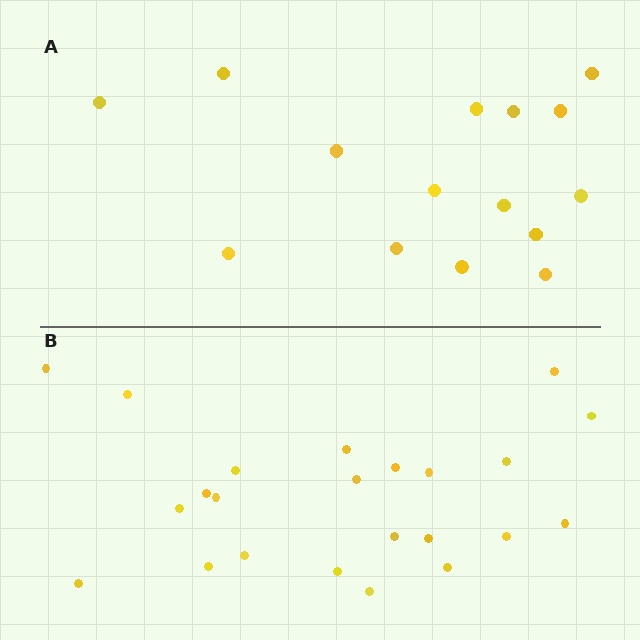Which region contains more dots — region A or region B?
Region B (the bottom region) has more dots.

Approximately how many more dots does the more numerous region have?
Region B has roughly 8 or so more dots than region A.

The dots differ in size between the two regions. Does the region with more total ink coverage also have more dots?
No. Region A has more total ink coverage because its dots are larger, but region B actually contains more individual dots. Total area can be misleading — the number of items is what matters here.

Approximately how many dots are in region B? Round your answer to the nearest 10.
About 20 dots. (The exact count is 23, which rounds to 20.)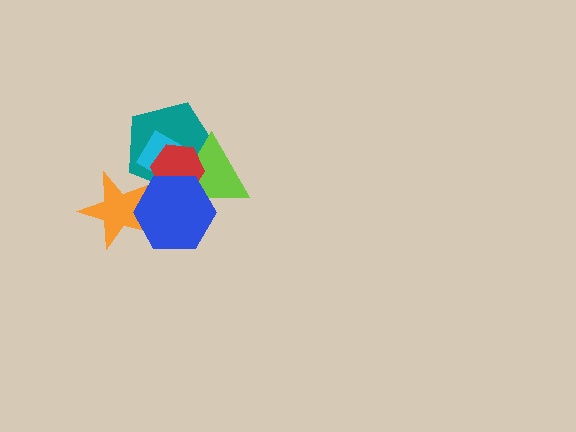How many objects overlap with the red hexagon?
4 objects overlap with the red hexagon.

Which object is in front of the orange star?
The blue hexagon is in front of the orange star.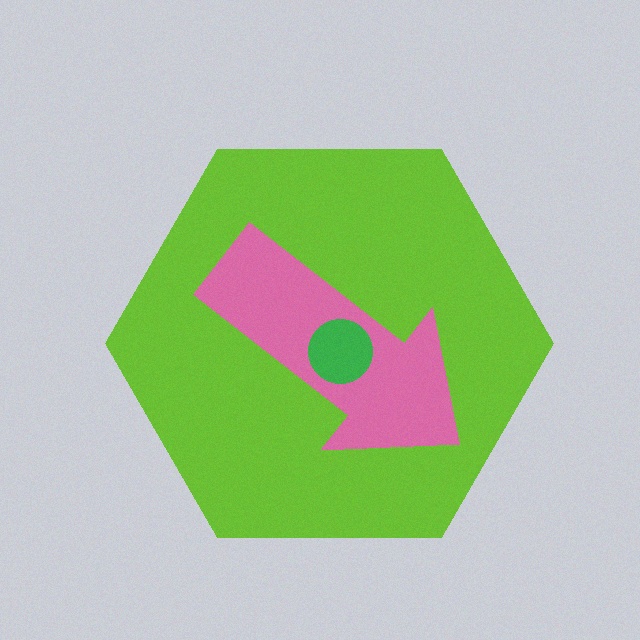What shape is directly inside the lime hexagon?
The pink arrow.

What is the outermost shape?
The lime hexagon.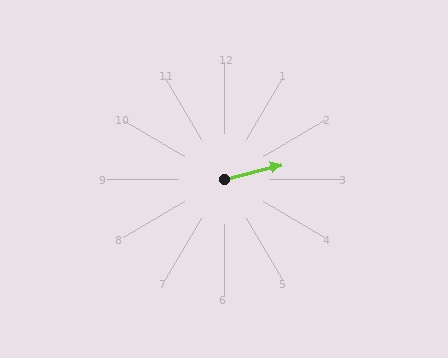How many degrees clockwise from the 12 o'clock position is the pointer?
Approximately 76 degrees.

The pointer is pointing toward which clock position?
Roughly 3 o'clock.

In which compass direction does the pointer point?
East.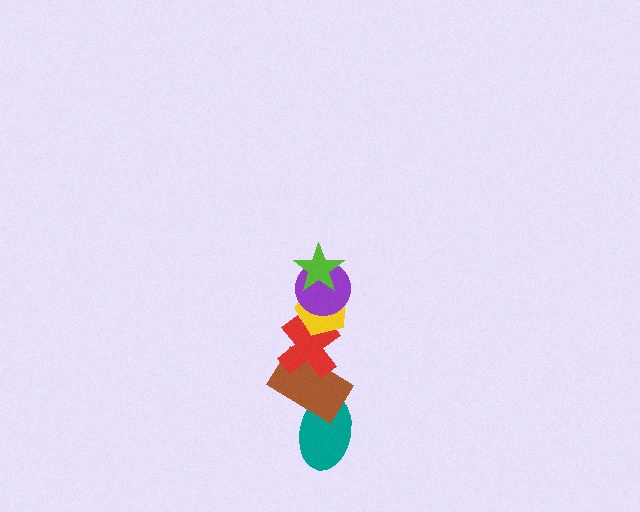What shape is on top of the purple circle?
The lime star is on top of the purple circle.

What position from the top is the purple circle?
The purple circle is 2nd from the top.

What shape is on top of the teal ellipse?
The brown rectangle is on top of the teal ellipse.